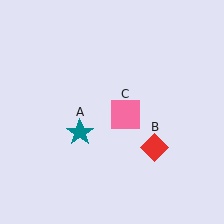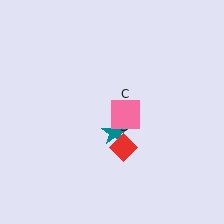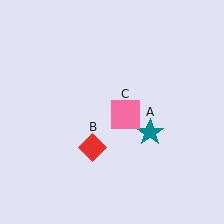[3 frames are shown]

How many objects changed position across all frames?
2 objects changed position: teal star (object A), red diamond (object B).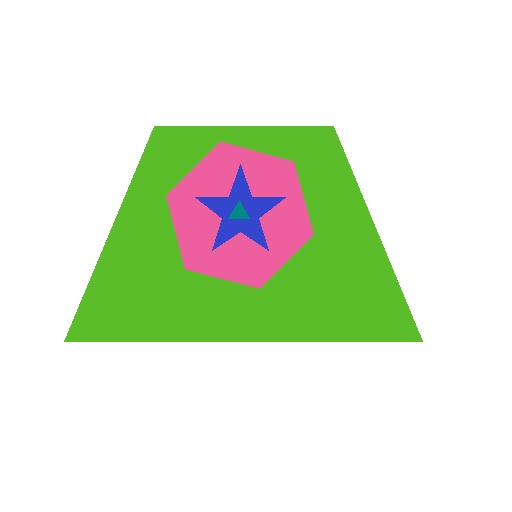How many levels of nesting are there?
4.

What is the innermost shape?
The teal triangle.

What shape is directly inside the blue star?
The teal triangle.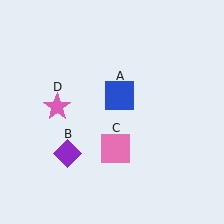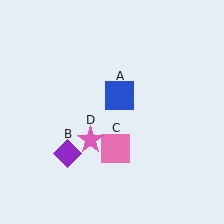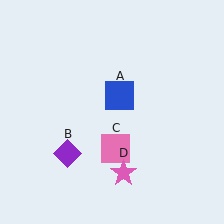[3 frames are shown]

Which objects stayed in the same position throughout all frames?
Blue square (object A) and purple diamond (object B) and pink square (object C) remained stationary.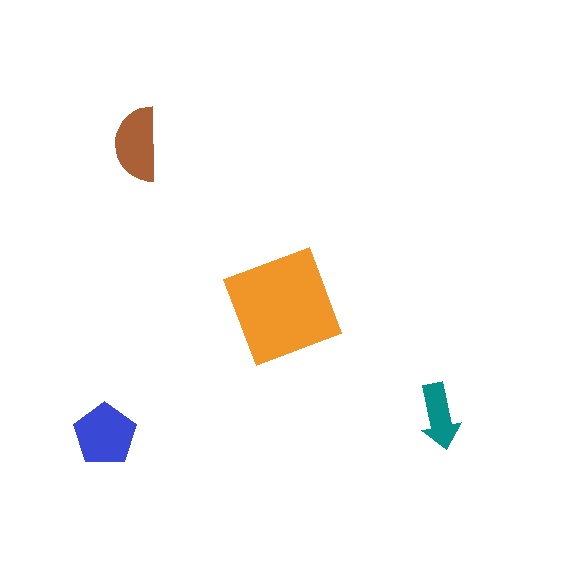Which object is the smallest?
The teal arrow.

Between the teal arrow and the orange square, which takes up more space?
The orange square.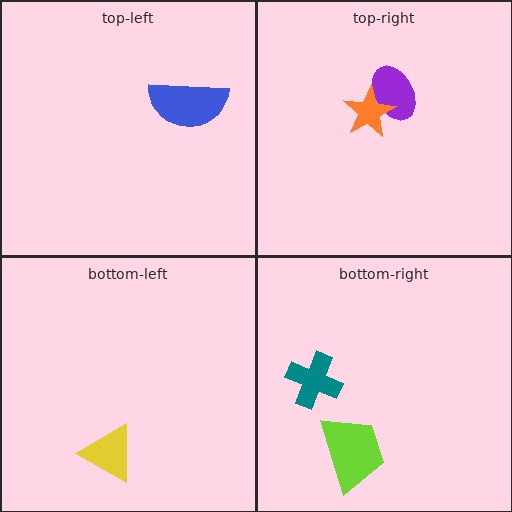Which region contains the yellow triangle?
The bottom-left region.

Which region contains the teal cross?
The bottom-right region.